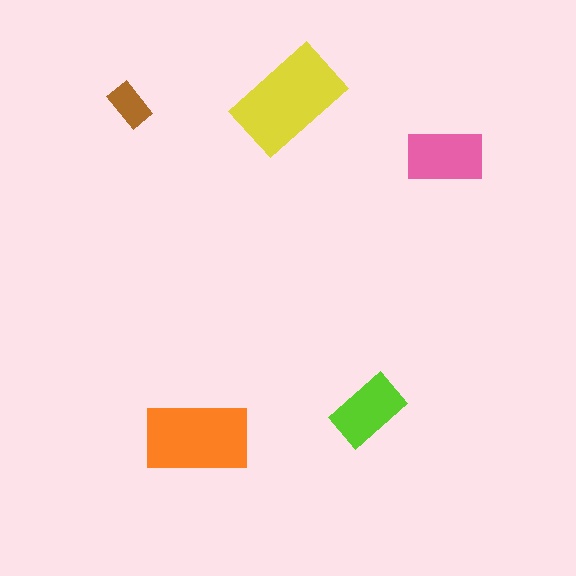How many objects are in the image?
There are 5 objects in the image.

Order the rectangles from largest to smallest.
the yellow one, the orange one, the pink one, the lime one, the brown one.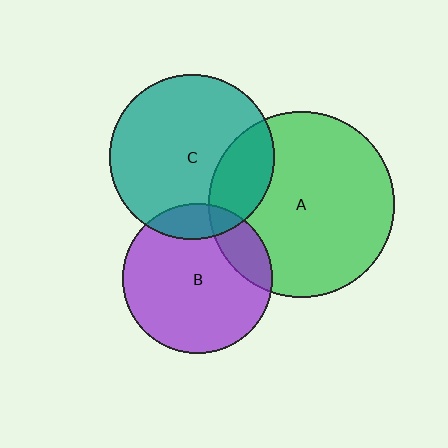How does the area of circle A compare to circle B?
Approximately 1.5 times.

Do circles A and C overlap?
Yes.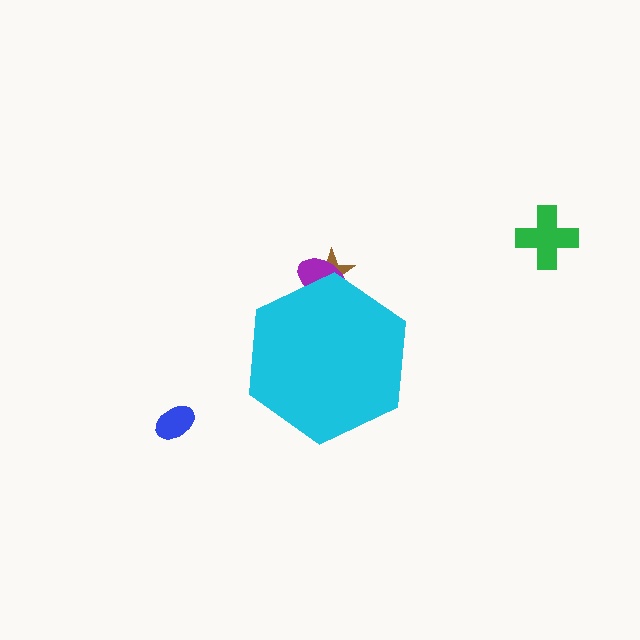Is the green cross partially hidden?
No, the green cross is fully visible.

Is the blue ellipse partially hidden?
No, the blue ellipse is fully visible.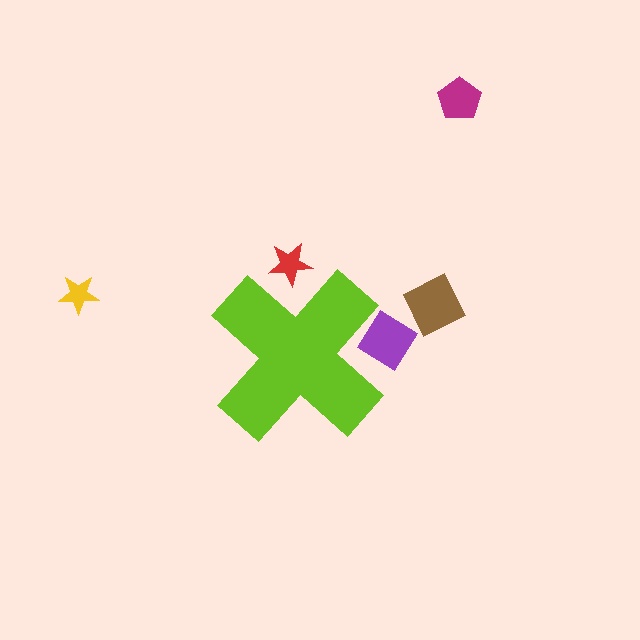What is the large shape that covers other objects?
A lime cross.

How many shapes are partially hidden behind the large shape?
2 shapes are partially hidden.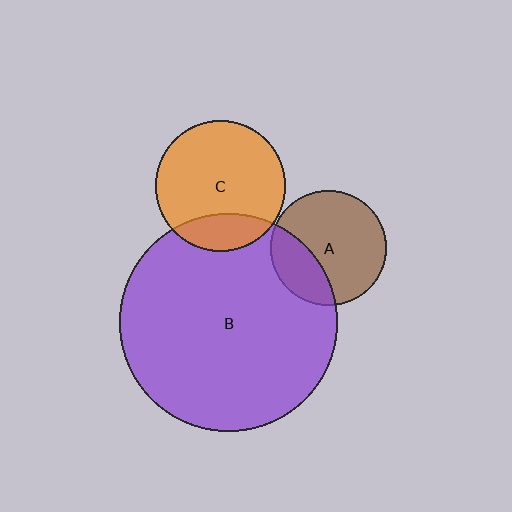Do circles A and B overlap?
Yes.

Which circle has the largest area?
Circle B (purple).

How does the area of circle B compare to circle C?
Approximately 2.8 times.